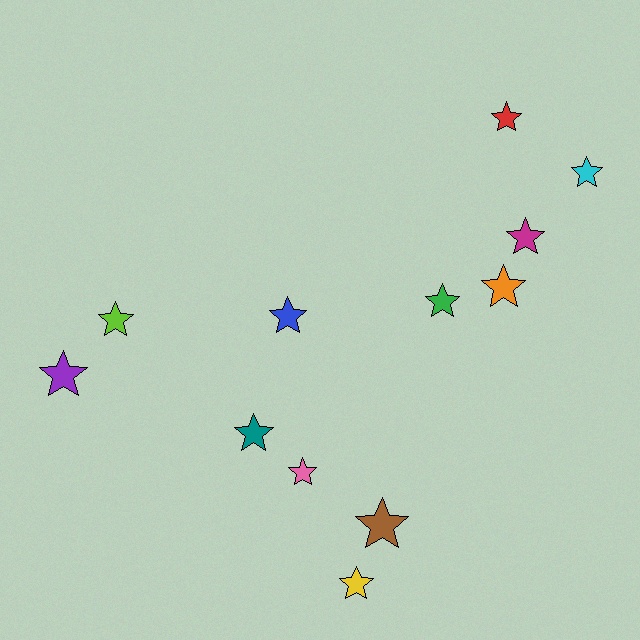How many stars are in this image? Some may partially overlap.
There are 12 stars.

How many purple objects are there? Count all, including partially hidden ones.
There is 1 purple object.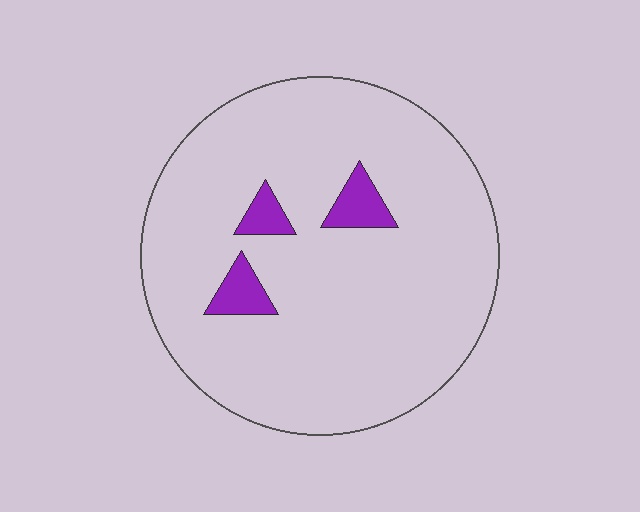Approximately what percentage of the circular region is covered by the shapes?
Approximately 5%.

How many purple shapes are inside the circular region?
3.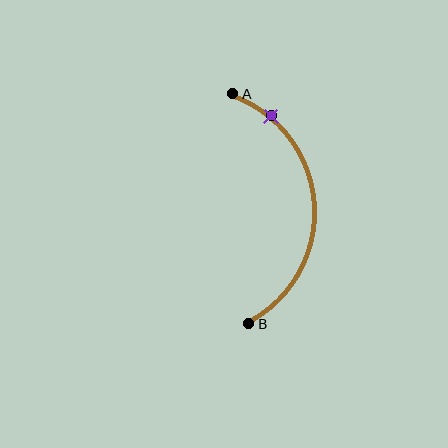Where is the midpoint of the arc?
The arc midpoint is the point on the curve farthest from the straight line joining A and B. It sits to the right of that line.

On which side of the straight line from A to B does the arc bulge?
The arc bulges to the right of the straight line connecting A and B.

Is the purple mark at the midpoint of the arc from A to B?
No. The purple mark lies on the arc but is closer to endpoint A. The arc midpoint would be at the point on the curve equidistant along the arc from both A and B.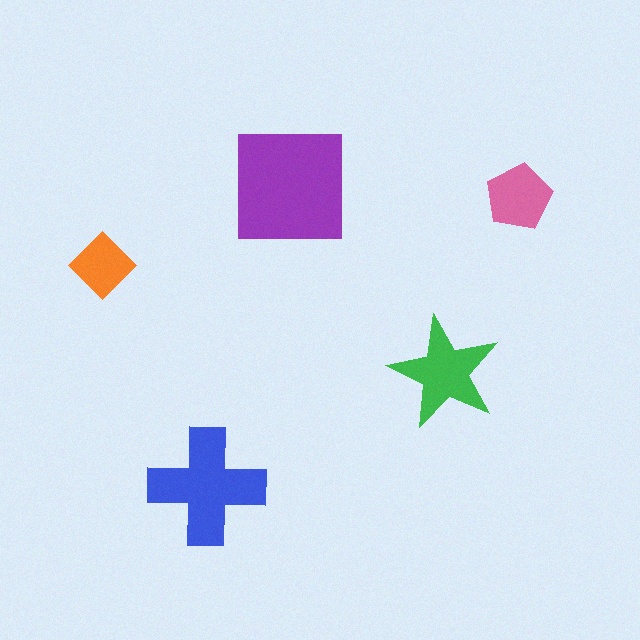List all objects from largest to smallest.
The purple square, the blue cross, the green star, the pink pentagon, the orange diamond.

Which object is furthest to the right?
The pink pentagon is rightmost.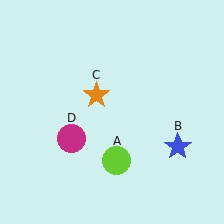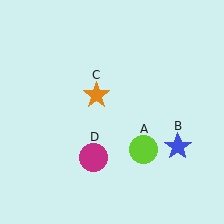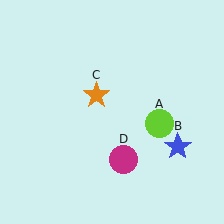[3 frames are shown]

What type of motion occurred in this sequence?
The lime circle (object A), magenta circle (object D) rotated counterclockwise around the center of the scene.